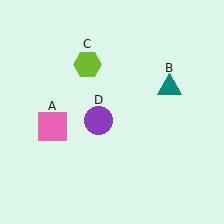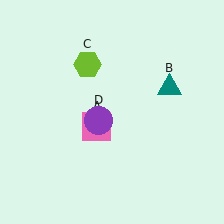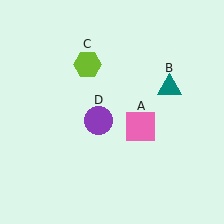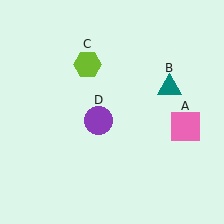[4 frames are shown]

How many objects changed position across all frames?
1 object changed position: pink square (object A).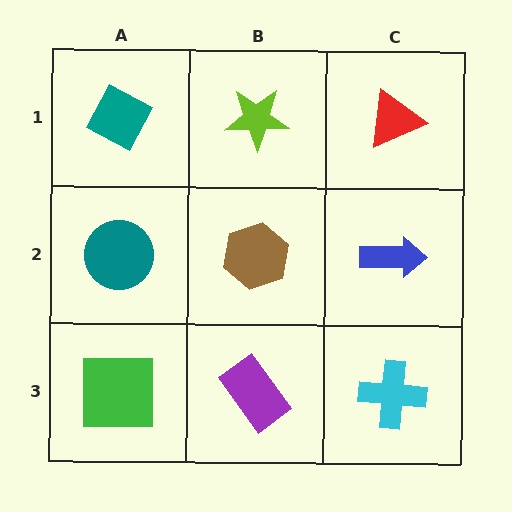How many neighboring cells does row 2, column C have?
3.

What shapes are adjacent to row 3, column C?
A blue arrow (row 2, column C), a purple rectangle (row 3, column B).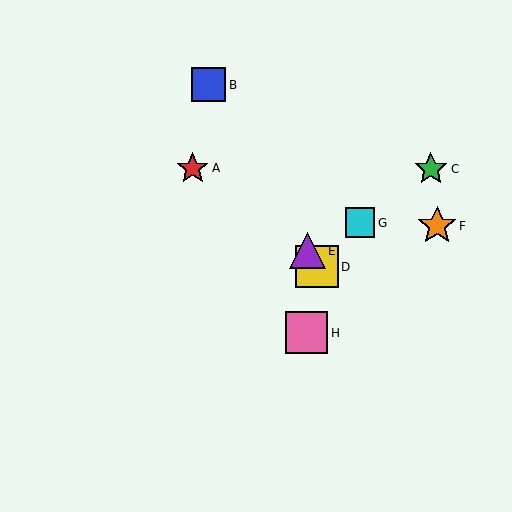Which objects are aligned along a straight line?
Objects B, D, E are aligned along a straight line.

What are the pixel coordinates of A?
Object A is at (193, 168).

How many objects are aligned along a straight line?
3 objects (B, D, E) are aligned along a straight line.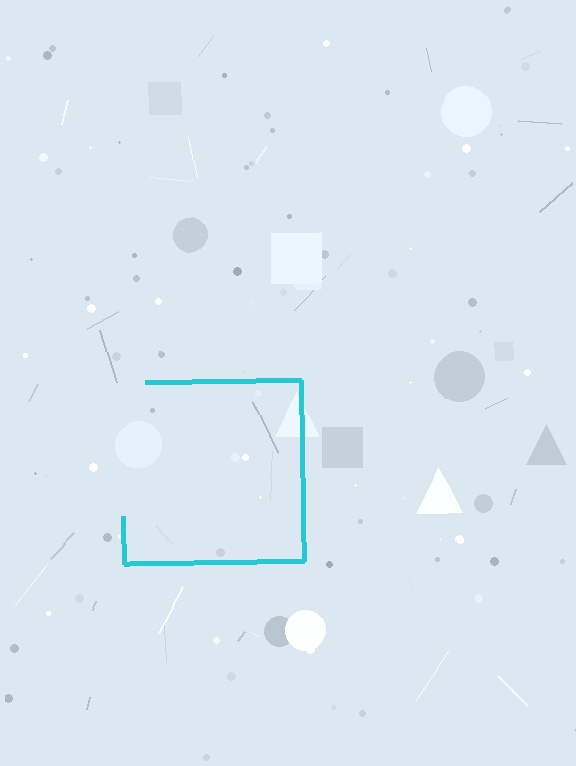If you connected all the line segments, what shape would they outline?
They would outline a square.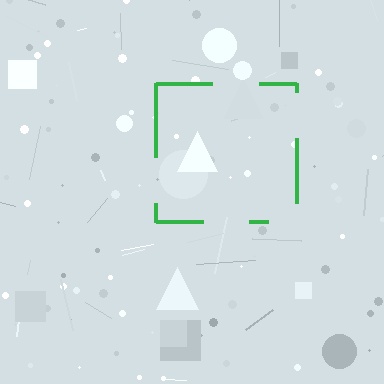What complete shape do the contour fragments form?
The contour fragments form a square.